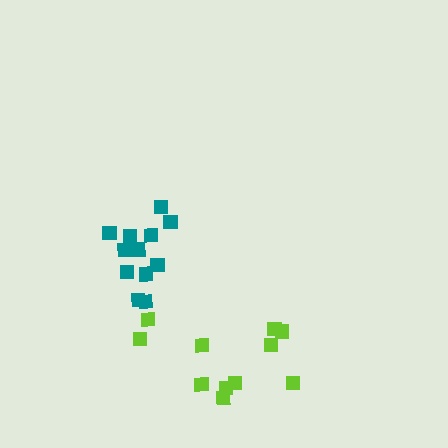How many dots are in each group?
Group 1: 13 dots, Group 2: 12 dots (25 total).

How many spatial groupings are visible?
There are 2 spatial groupings.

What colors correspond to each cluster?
The clusters are colored: teal, lime.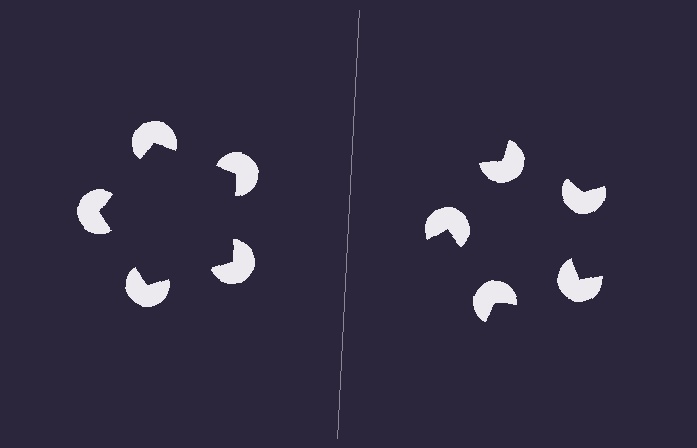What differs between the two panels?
The pac-man discs are positioned identically on both sides; only the wedge orientations differ. On the left they align to a pentagon; on the right they are misaligned.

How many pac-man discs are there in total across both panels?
10 — 5 on each side.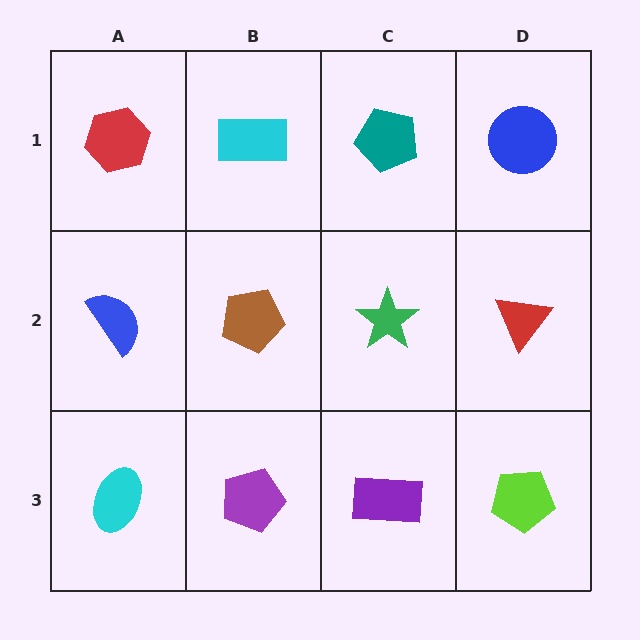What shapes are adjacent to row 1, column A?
A blue semicircle (row 2, column A), a cyan rectangle (row 1, column B).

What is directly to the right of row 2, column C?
A red triangle.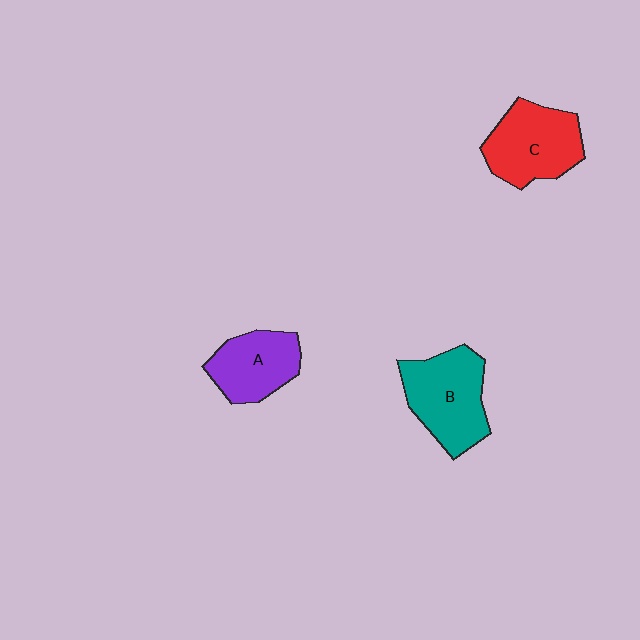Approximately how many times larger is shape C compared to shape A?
Approximately 1.2 times.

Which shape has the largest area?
Shape B (teal).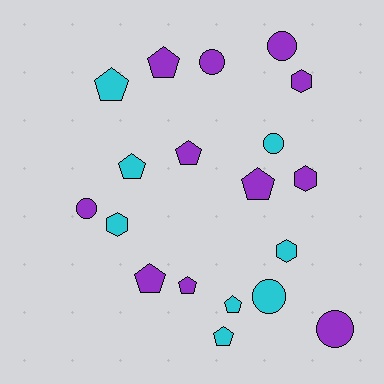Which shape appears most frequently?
Pentagon, with 9 objects.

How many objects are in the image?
There are 19 objects.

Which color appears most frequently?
Purple, with 11 objects.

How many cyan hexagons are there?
There are 2 cyan hexagons.